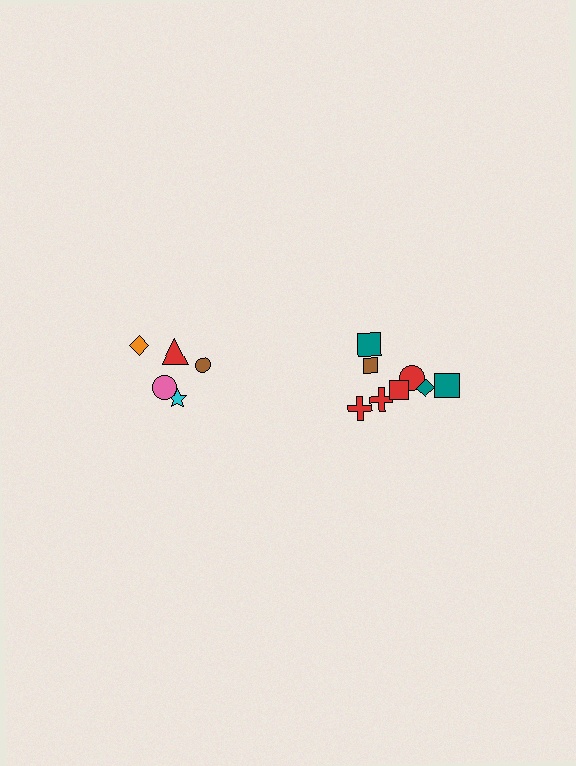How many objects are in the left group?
There are 5 objects.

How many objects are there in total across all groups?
There are 13 objects.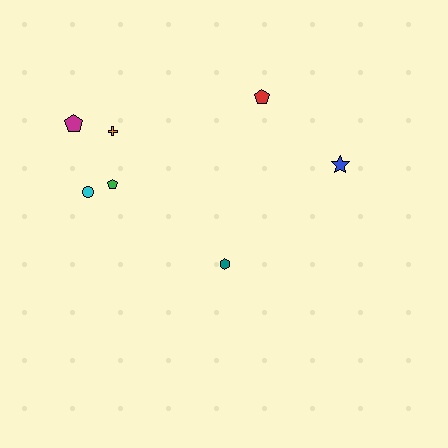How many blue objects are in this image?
There is 1 blue object.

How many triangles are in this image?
There are no triangles.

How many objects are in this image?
There are 7 objects.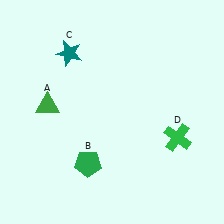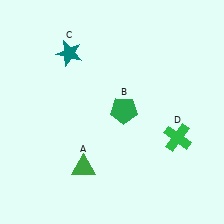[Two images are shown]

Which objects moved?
The objects that moved are: the green triangle (A), the green pentagon (B).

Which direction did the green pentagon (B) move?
The green pentagon (B) moved up.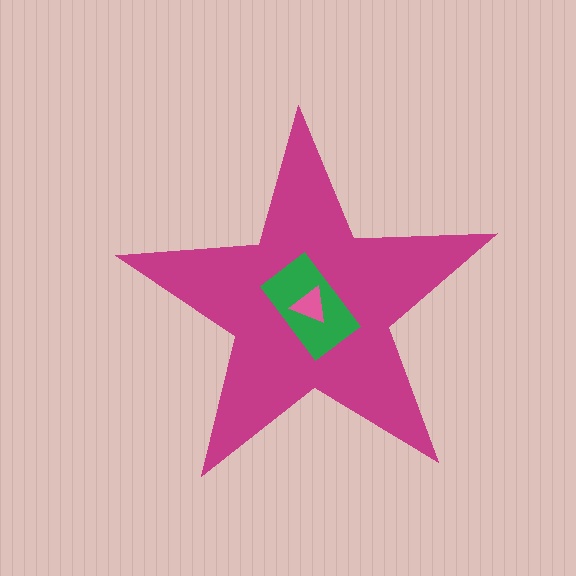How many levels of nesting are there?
3.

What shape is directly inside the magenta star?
The green rectangle.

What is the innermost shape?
The pink triangle.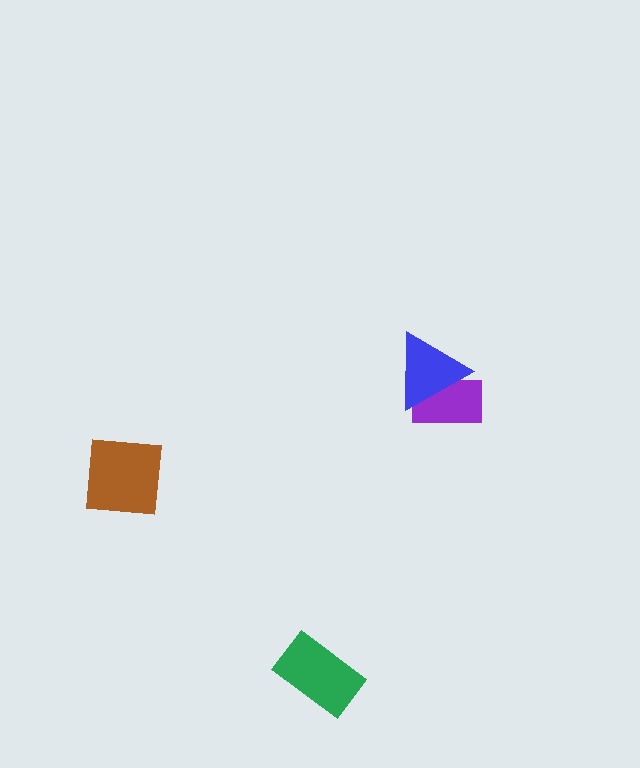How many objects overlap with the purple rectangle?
1 object overlaps with the purple rectangle.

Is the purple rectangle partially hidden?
Yes, it is partially covered by another shape.